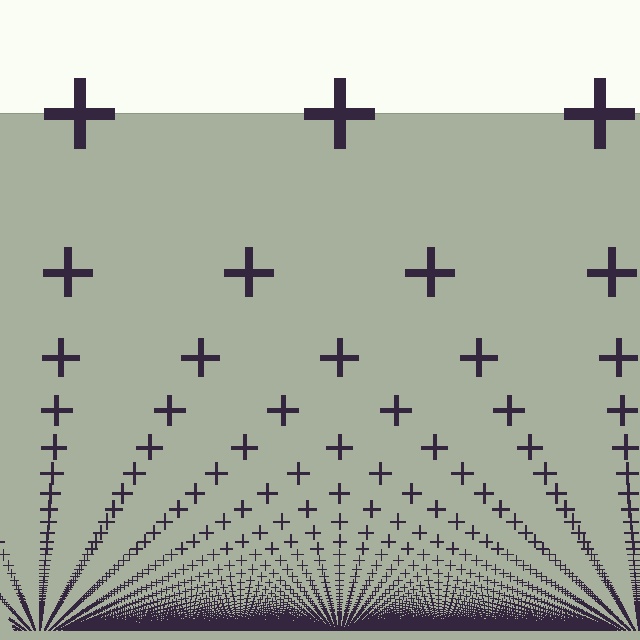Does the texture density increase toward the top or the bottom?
Density increases toward the bottom.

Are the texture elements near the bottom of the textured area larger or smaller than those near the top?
Smaller. The gradient is inverted — elements near the bottom are smaller and denser.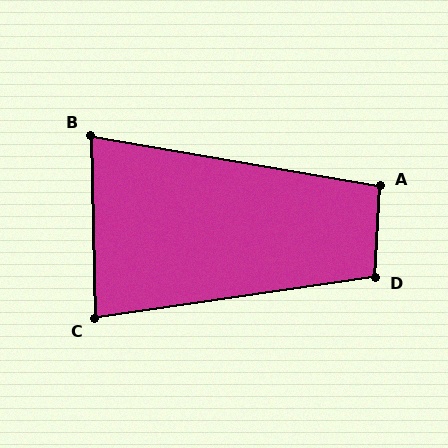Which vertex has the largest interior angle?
D, at approximately 101 degrees.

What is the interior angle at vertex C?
Approximately 83 degrees (acute).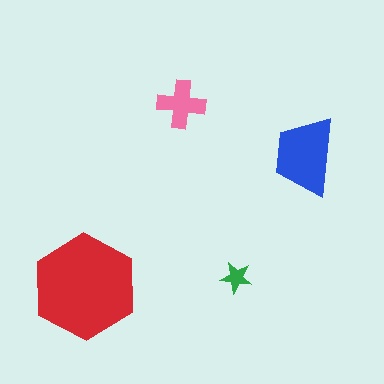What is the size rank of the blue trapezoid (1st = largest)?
2nd.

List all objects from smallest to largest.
The green star, the pink cross, the blue trapezoid, the red hexagon.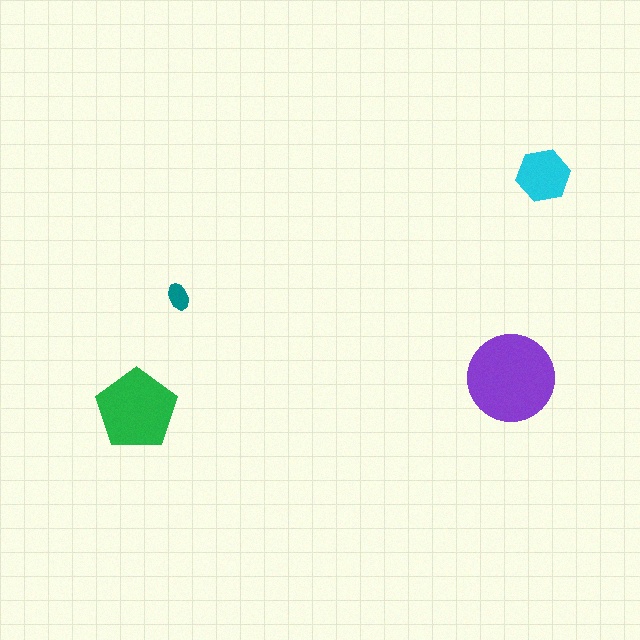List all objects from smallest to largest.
The teal ellipse, the cyan hexagon, the green pentagon, the purple circle.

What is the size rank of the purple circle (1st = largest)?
1st.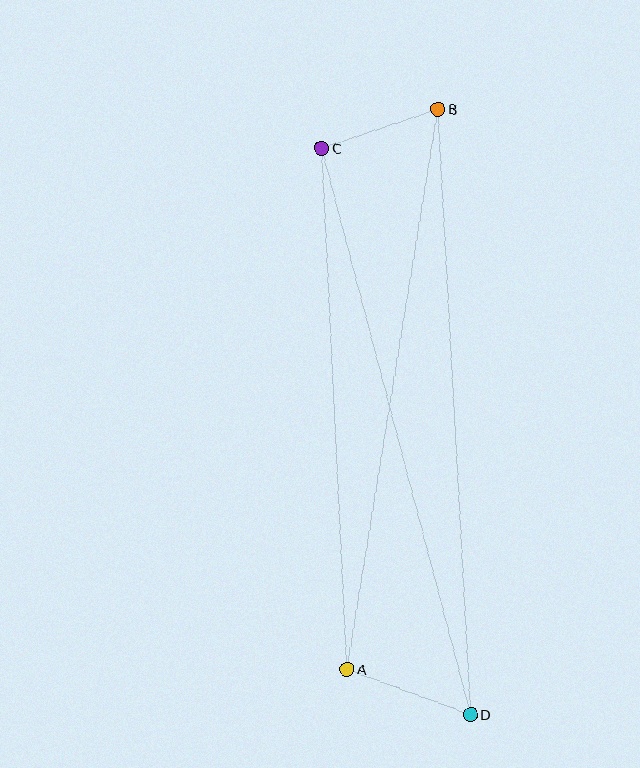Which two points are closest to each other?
Points B and C are closest to each other.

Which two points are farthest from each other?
Points B and D are farthest from each other.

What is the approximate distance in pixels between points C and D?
The distance between C and D is approximately 586 pixels.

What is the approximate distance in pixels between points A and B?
The distance between A and B is approximately 568 pixels.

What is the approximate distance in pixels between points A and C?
The distance between A and C is approximately 522 pixels.